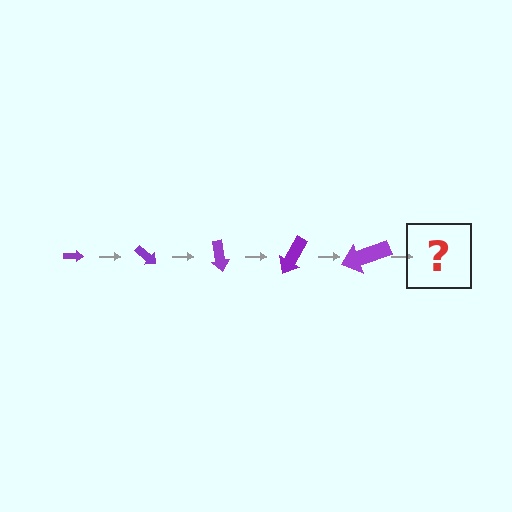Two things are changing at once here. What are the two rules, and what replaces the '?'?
The two rules are that the arrow grows larger each step and it rotates 40 degrees each step. The '?' should be an arrow, larger than the previous one and rotated 200 degrees from the start.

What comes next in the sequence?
The next element should be an arrow, larger than the previous one and rotated 200 degrees from the start.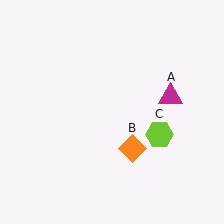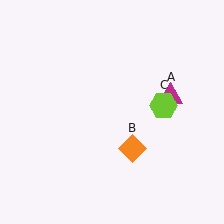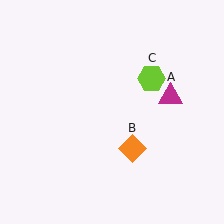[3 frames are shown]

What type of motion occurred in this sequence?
The lime hexagon (object C) rotated counterclockwise around the center of the scene.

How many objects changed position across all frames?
1 object changed position: lime hexagon (object C).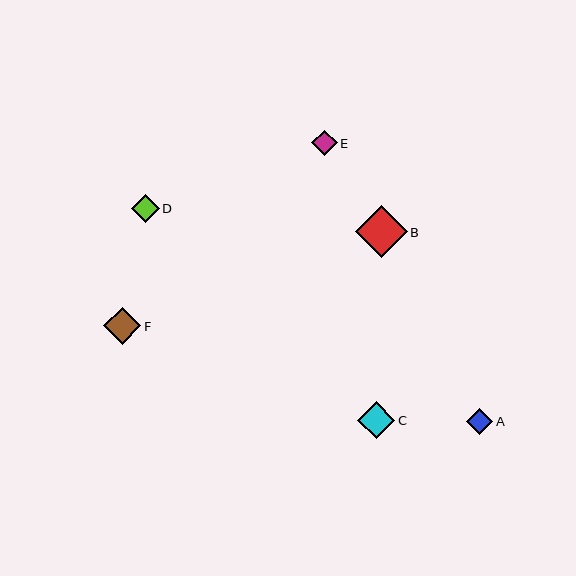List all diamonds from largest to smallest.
From largest to smallest: B, C, F, D, A, E.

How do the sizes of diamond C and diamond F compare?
Diamond C and diamond F are approximately the same size.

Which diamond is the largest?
Diamond B is the largest with a size of approximately 51 pixels.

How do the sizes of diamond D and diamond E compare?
Diamond D and diamond E are approximately the same size.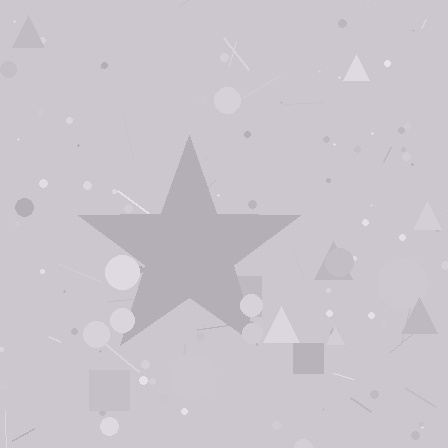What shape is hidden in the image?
A star is hidden in the image.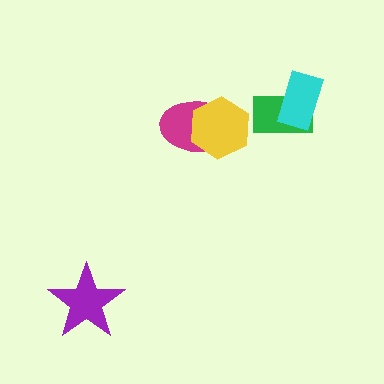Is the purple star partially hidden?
No, no other shape covers it.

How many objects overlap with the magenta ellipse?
1 object overlaps with the magenta ellipse.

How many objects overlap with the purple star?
0 objects overlap with the purple star.